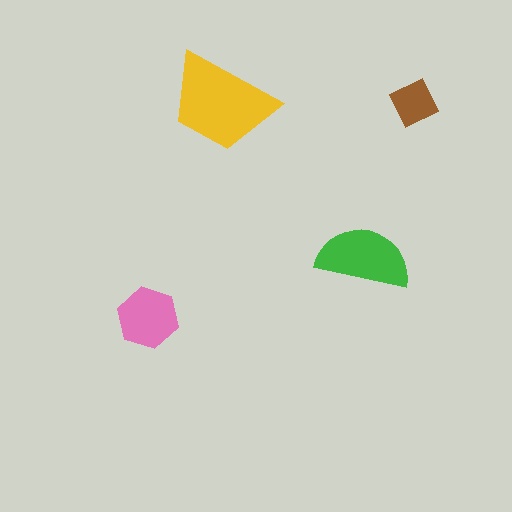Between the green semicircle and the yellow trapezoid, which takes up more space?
The yellow trapezoid.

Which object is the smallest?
The brown square.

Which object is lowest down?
The pink hexagon is bottommost.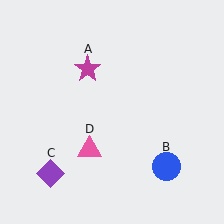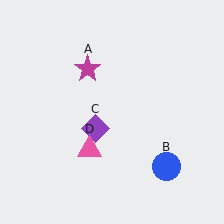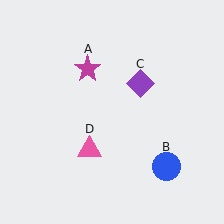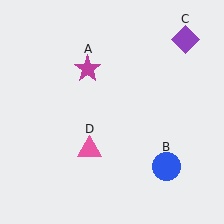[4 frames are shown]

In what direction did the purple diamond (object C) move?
The purple diamond (object C) moved up and to the right.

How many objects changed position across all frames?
1 object changed position: purple diamond (object C).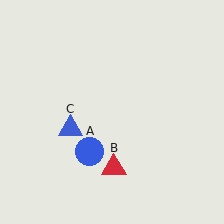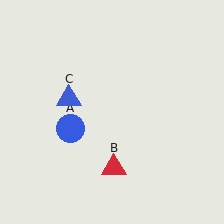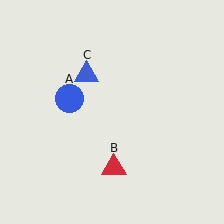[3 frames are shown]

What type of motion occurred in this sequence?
The blue circle (object A), blue triangle (object C) rotated clockwise around the center of the scene.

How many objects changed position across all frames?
2 objects changed position: blue circle (object A), blue triangle (object C).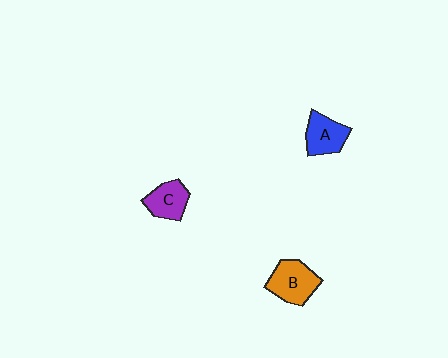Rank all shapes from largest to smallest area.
From largest to smallest: B (orange), A (blue), C (purple).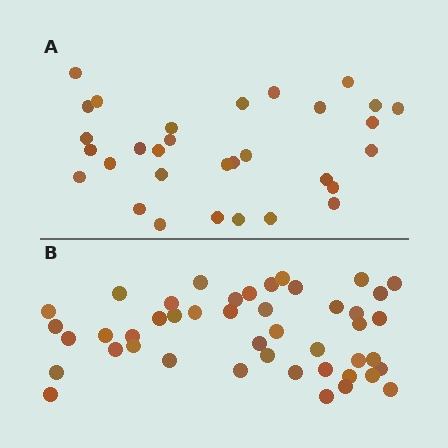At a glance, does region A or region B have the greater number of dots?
Region B (the bottom region) has more dots.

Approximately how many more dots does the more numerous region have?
Region B has approximately 15 more dots than region A.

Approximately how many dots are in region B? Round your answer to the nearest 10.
About 40 dots. (The exact count is 45, which rounds to 40.)